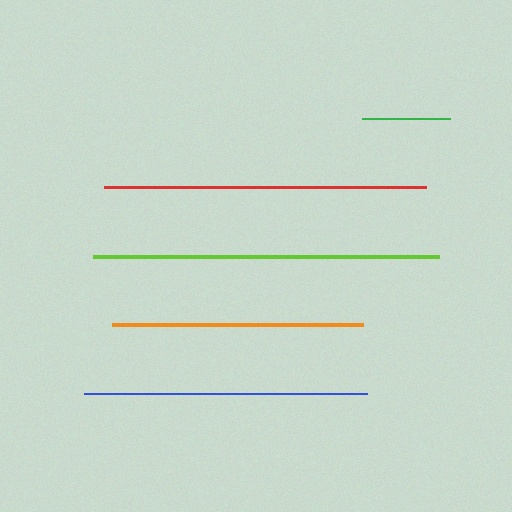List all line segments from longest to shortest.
From longest to shortest: lime, red, blue, orange, green.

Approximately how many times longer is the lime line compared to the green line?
The lime line is approximately 4.0 times the length of the green line.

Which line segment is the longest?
The lime line is the longest at approximately 346 pixels.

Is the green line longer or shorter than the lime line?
The lime line is longer than the green line.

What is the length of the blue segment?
The blue segment is approximately 284 pixels long.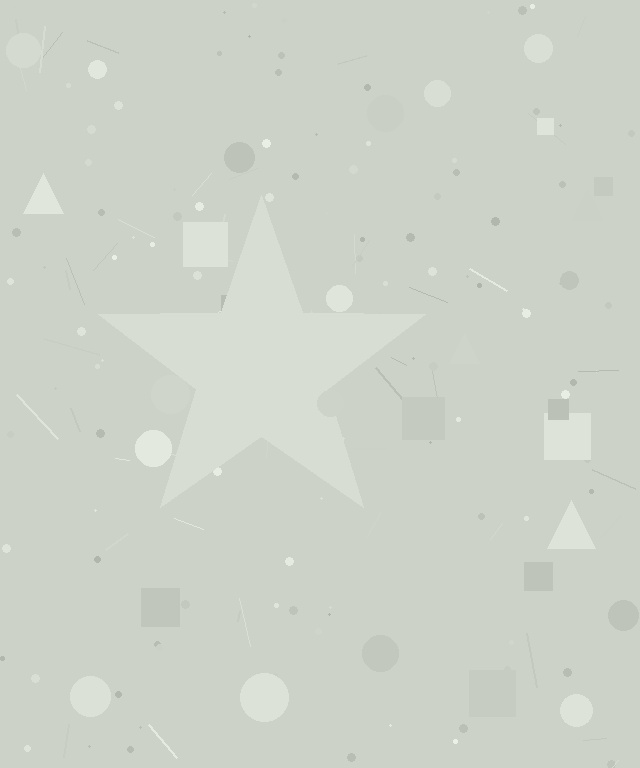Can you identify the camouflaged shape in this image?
The camouflaged shape is a star.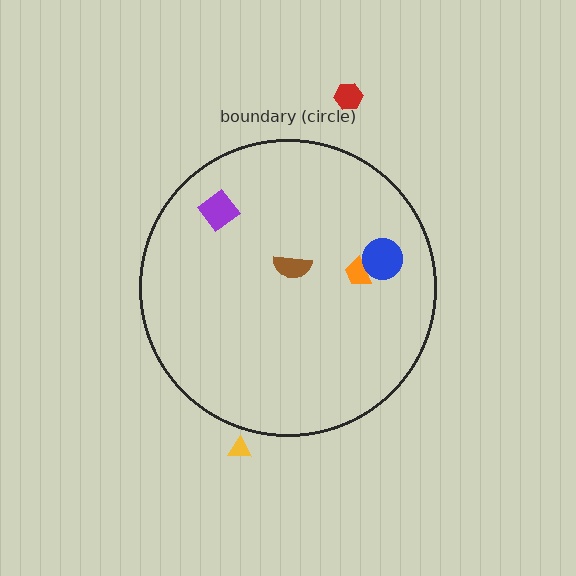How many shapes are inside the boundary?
4 inside, 2 outside.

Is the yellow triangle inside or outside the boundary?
Outside.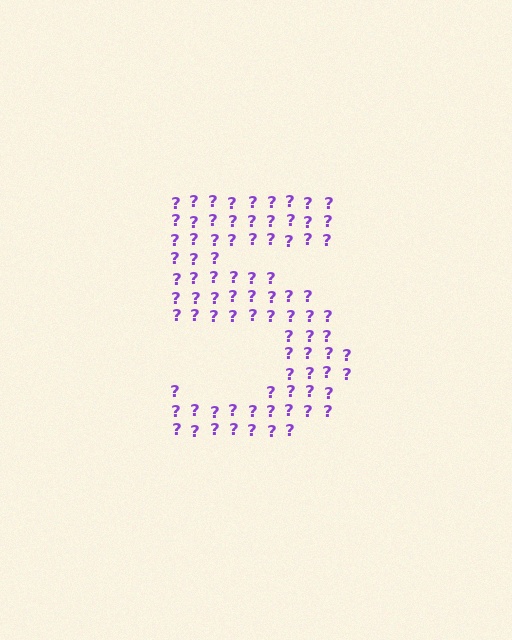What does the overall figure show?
The overall figure shows the digit 5.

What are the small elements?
The small elements are question marks.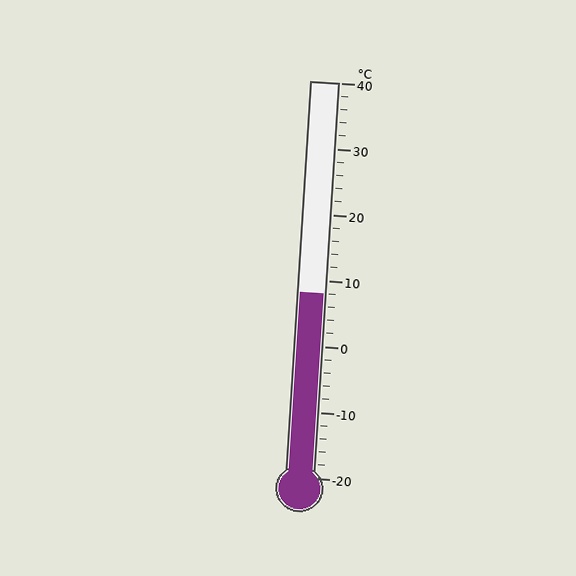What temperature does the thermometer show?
The thermometer shows approximately 8°C.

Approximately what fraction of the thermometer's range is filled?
The thermometer is filled to approximately 45% of its range.